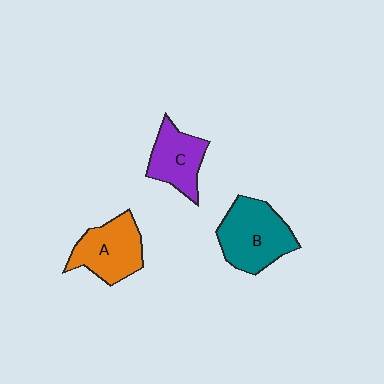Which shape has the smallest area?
Shape C (purple).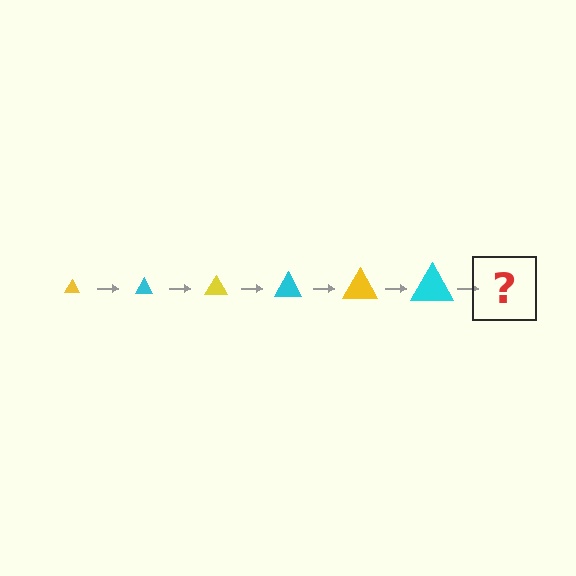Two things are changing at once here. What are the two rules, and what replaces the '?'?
The two rules are that the triangle grows larger each step and the color cycles through yellow and cyan. The '?' should be a yellow triangle, larger than the previous one.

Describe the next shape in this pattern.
It should be a yellow triangle, larger than the previous one.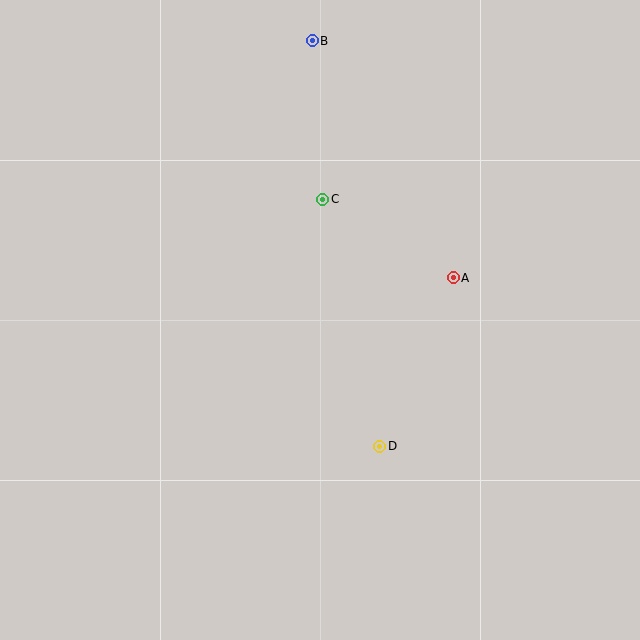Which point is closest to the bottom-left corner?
Point D is closest to the bottom-left corner.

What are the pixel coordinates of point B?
Point B is at (312, 41).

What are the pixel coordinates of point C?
Point C is at (323, 199).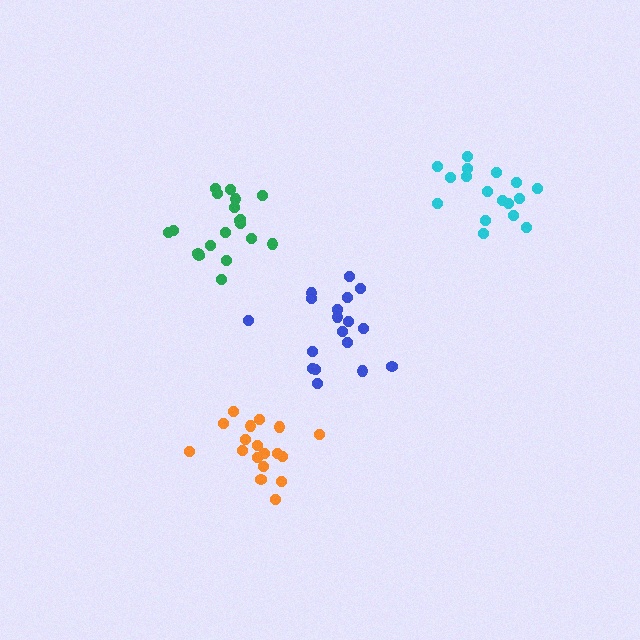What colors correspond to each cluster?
The clusters are colored: blue, green, cyan, orange.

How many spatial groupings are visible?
There are 4 spatial groupings.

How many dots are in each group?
Group 1: 18 dots, Group 2: 19 dots, Group 3: 17 dots, Group 4: 18 dots (72 total).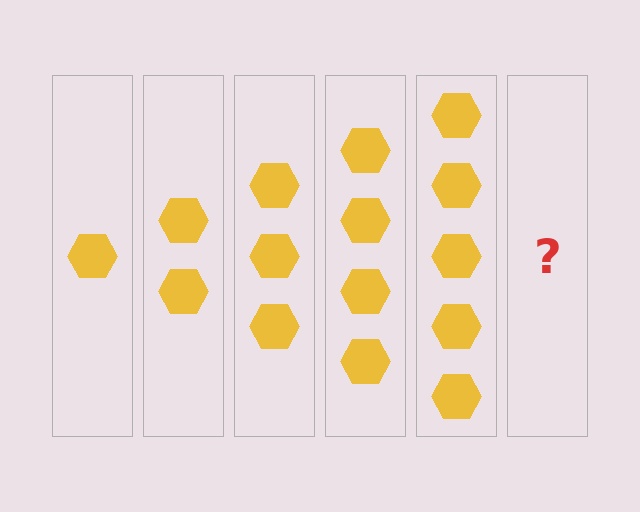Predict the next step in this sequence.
The next step is 6 hexagons.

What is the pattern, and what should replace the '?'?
The pattern is that each step adds one more hexagon. The '?' should be 6 hexagons.